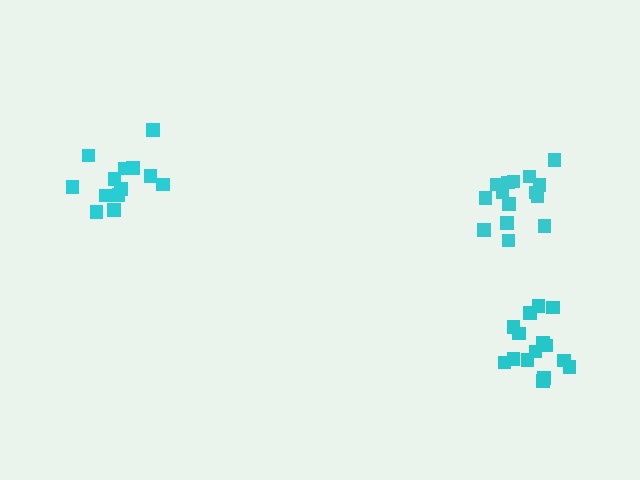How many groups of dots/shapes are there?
There are 3 groups.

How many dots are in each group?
Group 1: 15 dots, Group 2: 13 dots, Group 3: 15 dots (43 total).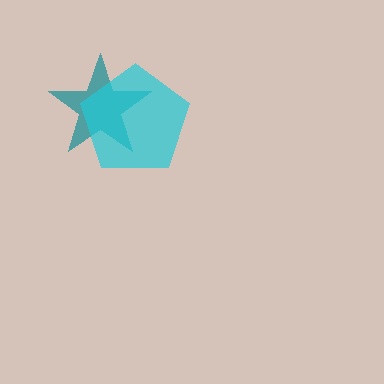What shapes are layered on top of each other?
The layered shapes are: a teal star, a cyan pentagon.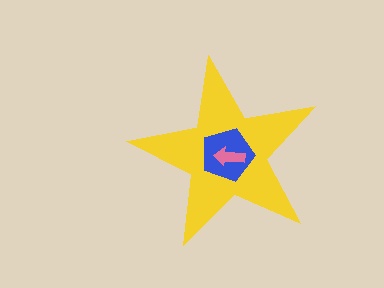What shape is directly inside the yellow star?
The blue pentagon.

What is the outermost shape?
The yellow star.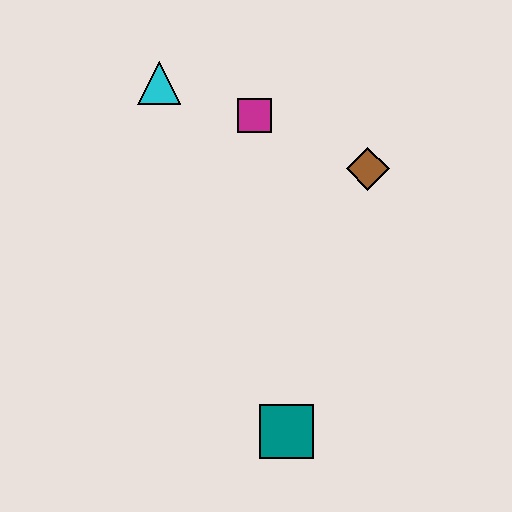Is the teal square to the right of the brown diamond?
No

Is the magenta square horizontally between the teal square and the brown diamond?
No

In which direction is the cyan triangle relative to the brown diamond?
The cyan triangle is to the left of the brown diamond.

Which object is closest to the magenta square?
The cyan triangle is closest to the magenta square.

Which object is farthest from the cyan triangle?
The teal square is farthest from the cyan triangle.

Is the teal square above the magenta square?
No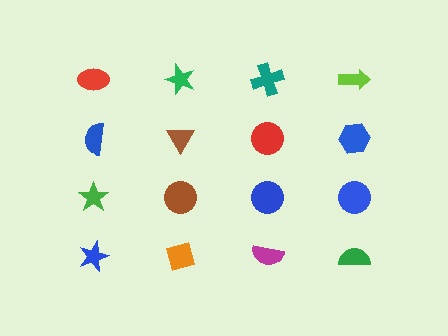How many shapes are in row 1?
4 shapes.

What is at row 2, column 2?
A brown triangle.